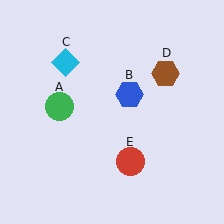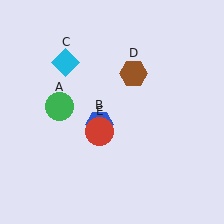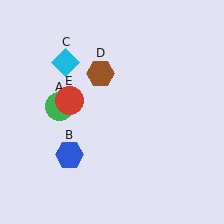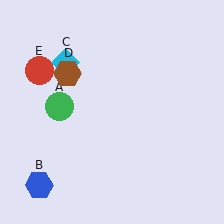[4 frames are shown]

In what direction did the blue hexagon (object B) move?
The blue hexagon (object B) moved down and to the left.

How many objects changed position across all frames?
3 objects changed position: blue hexagon (object B), brown hexagon (object D), red circle (object E).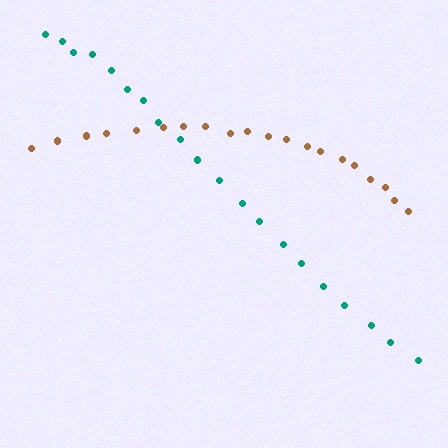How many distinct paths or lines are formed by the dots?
There are 2 distinct paths.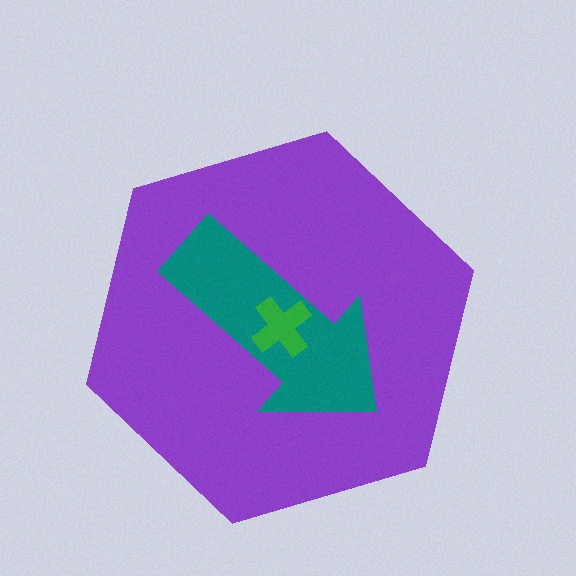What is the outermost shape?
The purple hexagon.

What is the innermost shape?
The green cross.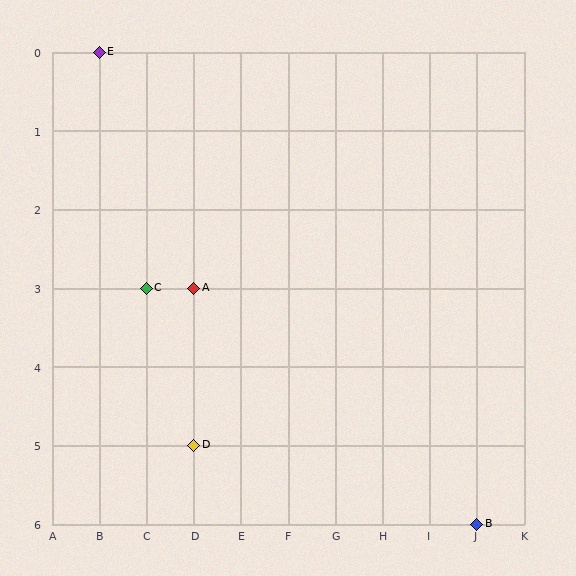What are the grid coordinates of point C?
Point C is at grid coordinates (C, 3).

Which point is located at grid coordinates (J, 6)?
Point B is at (J, 6).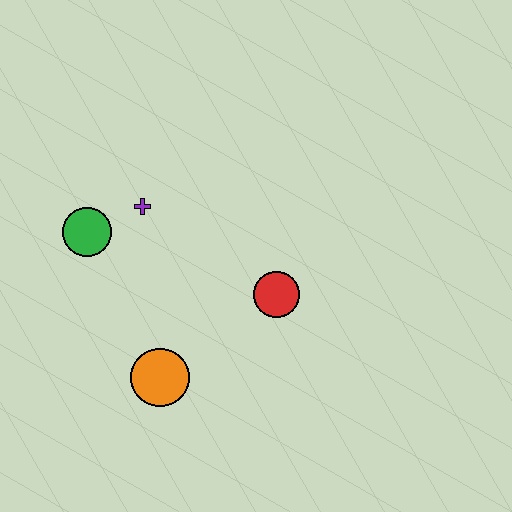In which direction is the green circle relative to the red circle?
The green circle is to the left of the red circle.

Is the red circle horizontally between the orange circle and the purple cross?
No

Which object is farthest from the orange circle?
The purple cross is farthest from the orange circle.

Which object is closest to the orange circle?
The red circle is closest to the orange circle.